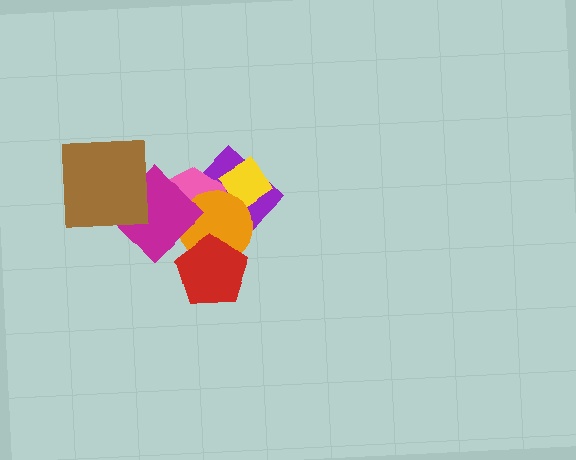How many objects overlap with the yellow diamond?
3 objects overlap with the yellow diamond.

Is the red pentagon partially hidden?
No, no other shape covers it.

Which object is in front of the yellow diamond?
The orange circle is in front of the yellow diamond.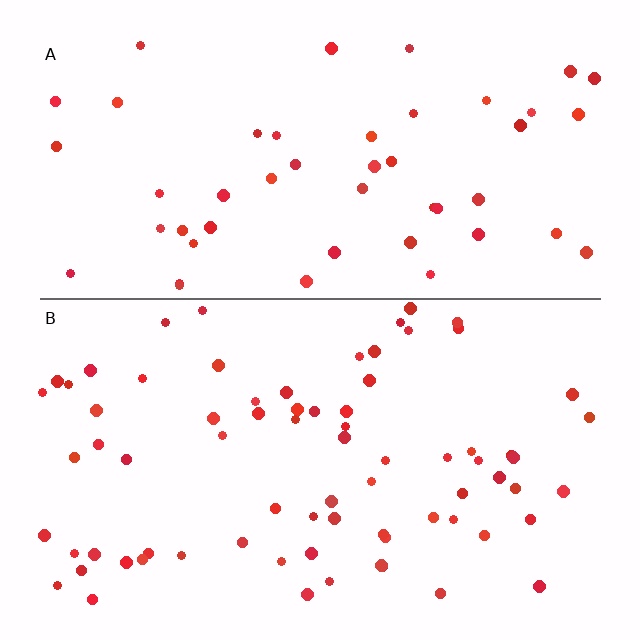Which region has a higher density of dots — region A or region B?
B (the bottom).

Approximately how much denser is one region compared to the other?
Approximately 1.6× — region B over region A.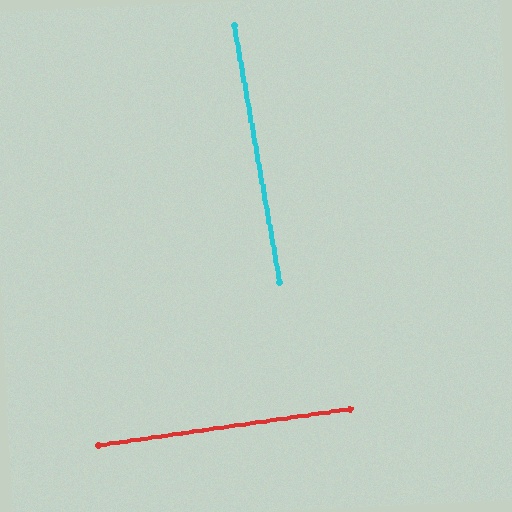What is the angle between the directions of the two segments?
Approximately 88 degrees.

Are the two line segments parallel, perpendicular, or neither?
Perpendicular — they meet at approximately 88°.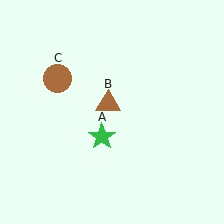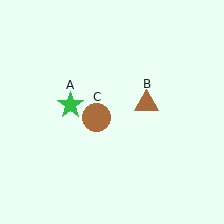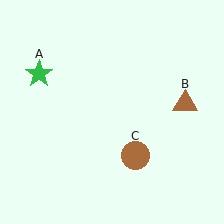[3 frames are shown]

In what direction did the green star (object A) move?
The green star (object A) moved up and to the left.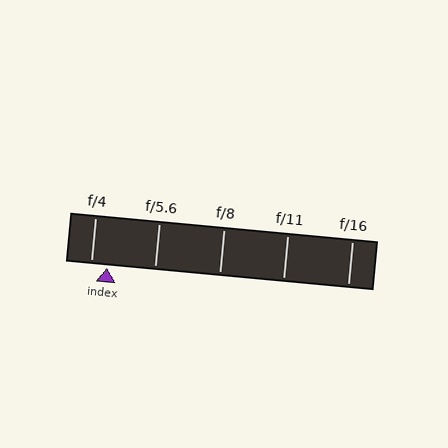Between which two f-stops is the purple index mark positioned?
The index mark is between f/4 and f/5.6.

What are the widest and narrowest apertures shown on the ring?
The widest aperture shown is f/4 and the narrowest is f/16.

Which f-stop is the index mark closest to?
The index mark is closest to f/4.